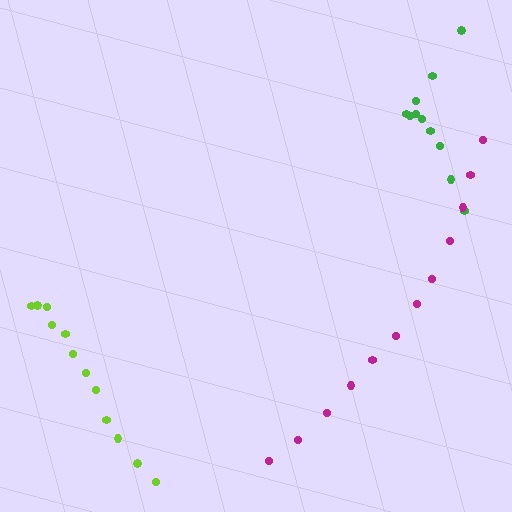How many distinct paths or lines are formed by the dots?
There are 3 distinct paths.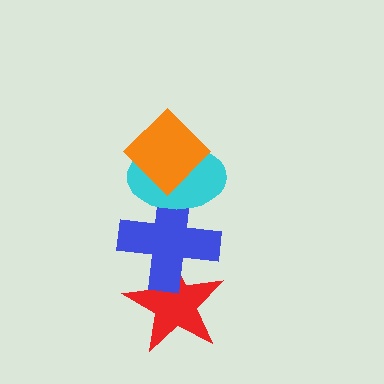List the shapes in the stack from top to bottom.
From top to bottom: the orange diamond, the cyan ellipse, the blue cross, the red star.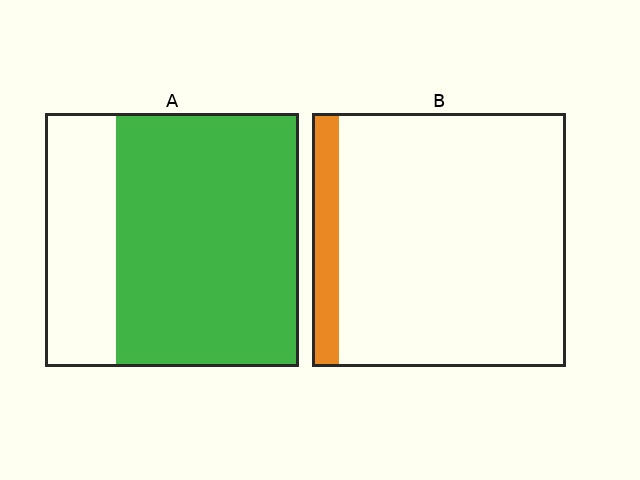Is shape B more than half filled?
No.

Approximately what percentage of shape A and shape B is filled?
A is approximately 70% and B is approximately 10%.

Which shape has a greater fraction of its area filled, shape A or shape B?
Shape A.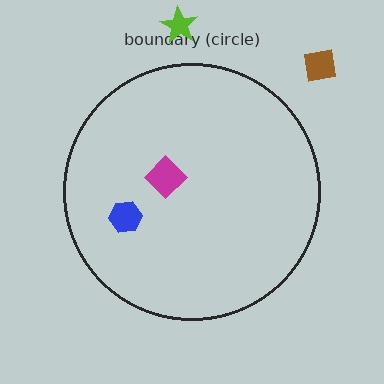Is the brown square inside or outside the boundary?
Outside.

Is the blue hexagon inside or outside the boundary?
Inside.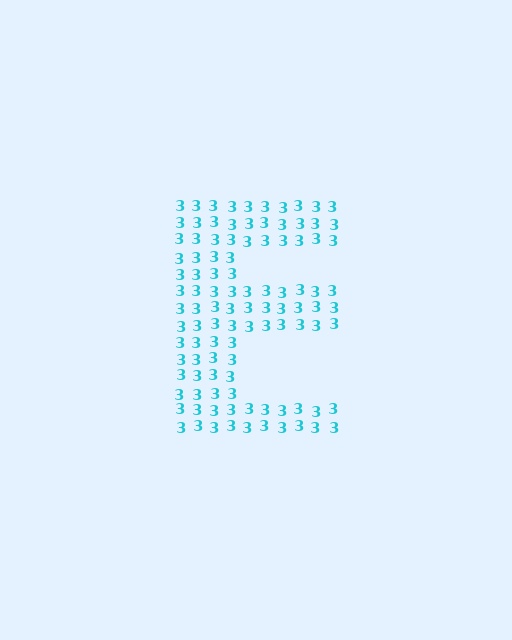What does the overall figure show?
The overall figure shows the letter E.